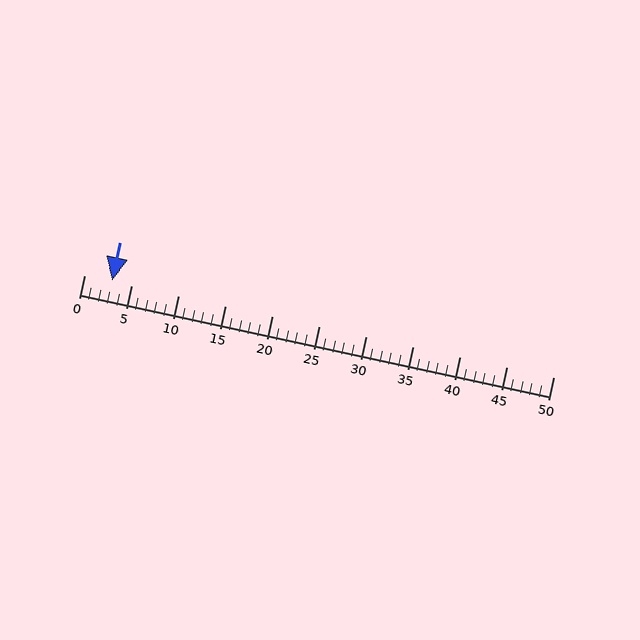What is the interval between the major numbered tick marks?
The major tick marks are spaced 5 units apart.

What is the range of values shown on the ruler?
The ruler shows values from 0 to 50.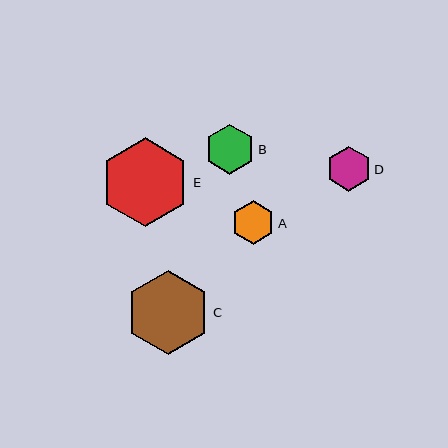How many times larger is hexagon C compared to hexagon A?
Hexagon C is approximately 1.9 times the size of hexagon A.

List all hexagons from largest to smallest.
From largest to smallest: E, C, B, D, A.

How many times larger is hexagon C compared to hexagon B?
Hexagon C is approximately 1.7 times the size of hexagon B.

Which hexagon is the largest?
Hexagon E is the largest with a size of approximately 89 pixels.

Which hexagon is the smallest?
Hexagon A is the smallest with a size of approximately 44 pixels.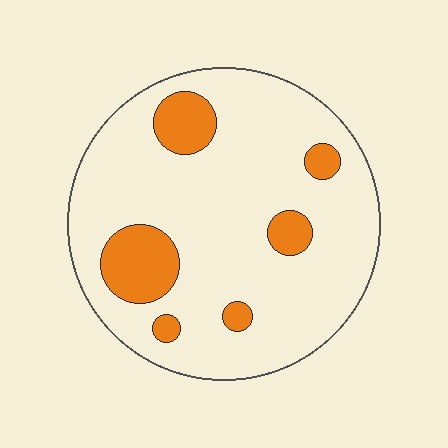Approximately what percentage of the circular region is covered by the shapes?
Approximately 15%.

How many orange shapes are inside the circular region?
6.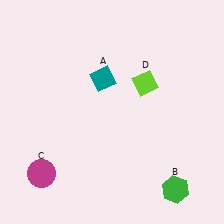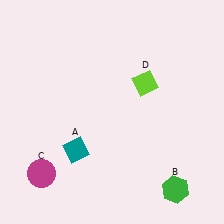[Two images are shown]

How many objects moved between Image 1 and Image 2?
1 object moved between the two images.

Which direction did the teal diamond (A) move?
The teal diamond (A) moved down.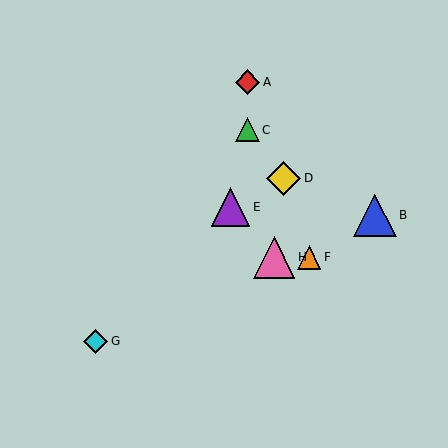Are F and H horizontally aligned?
Yes, both are at y≈257.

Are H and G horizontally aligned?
No, H is at y≈257 and G is at y≈341.